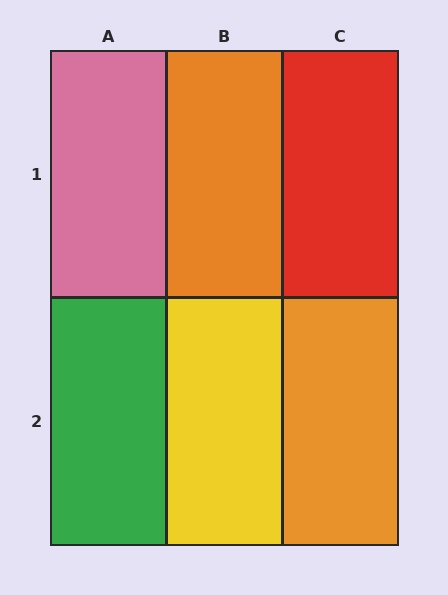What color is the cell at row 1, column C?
Red.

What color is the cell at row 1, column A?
Pink.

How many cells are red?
1 cell is red.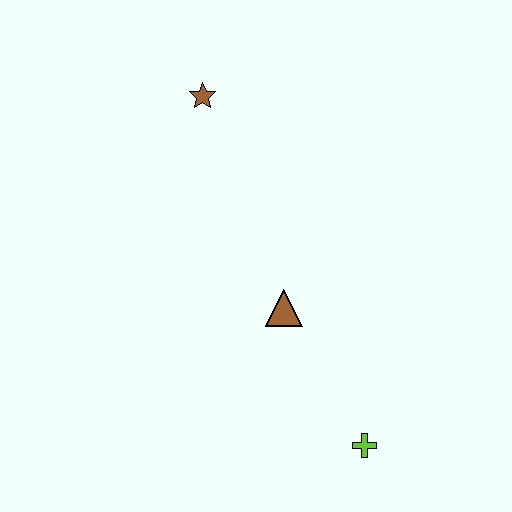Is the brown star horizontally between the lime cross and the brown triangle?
No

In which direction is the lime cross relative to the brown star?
The lime cross is below the brown star.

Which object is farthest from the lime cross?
The brown star is farthest from the lime cross.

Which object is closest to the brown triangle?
The lime cross is closest to the brown triangle.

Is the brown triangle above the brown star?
No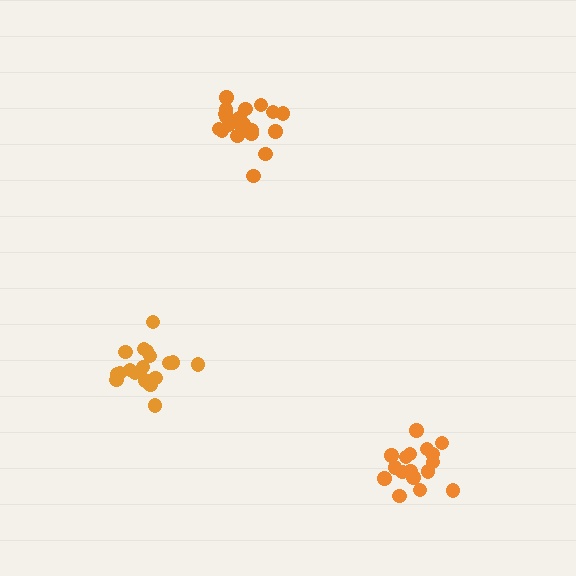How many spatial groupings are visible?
There are 3 spatial groupings.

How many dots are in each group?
Group 1: 17 dots, Group 2: 20 dots, Group 3: 21 dots (58 total).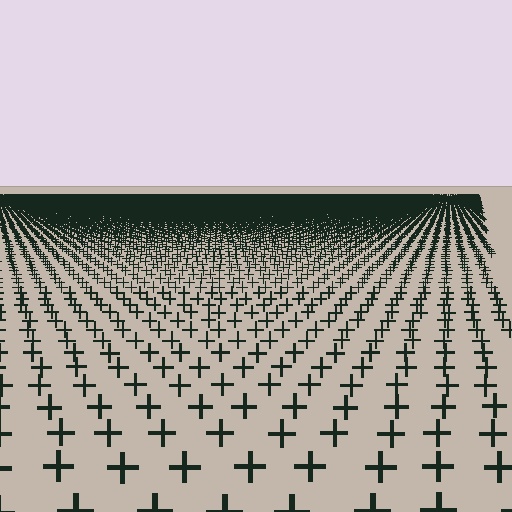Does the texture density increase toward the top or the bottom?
Density increases toward the top.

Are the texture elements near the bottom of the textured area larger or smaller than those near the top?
Larger. Near the bottom, elements are closer to the viewer and appear at a bigger on-screen size.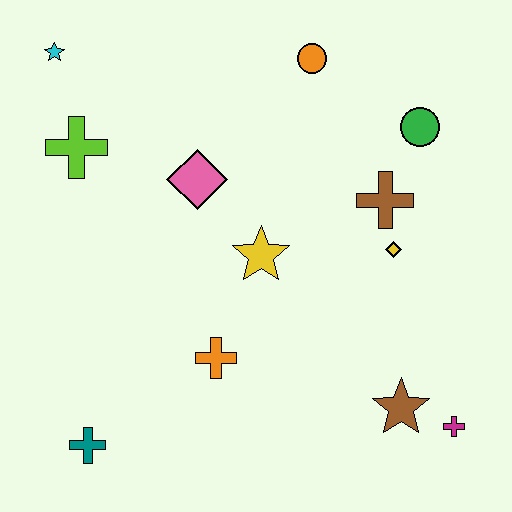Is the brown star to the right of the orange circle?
Yes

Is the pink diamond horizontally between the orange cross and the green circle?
No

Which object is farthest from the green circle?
The teal cross is farthest from the green circle.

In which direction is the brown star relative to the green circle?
The brown star is below the green circle.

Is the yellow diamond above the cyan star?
No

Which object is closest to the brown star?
The magenta cross is closest to the brown star.